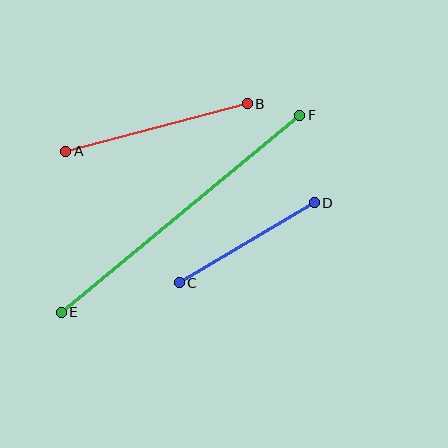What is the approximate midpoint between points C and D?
The midpoint is at approximately (247, 243) pixels.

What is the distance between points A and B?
The distance is approximately 188 pixels.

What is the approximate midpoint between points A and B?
The midpoint is at approximately (156, 128) pixels.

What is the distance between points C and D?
The distance is approximately 157 pixels.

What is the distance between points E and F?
The distance is approximately 310 pixels.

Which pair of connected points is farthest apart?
Points E and F are farthest apart.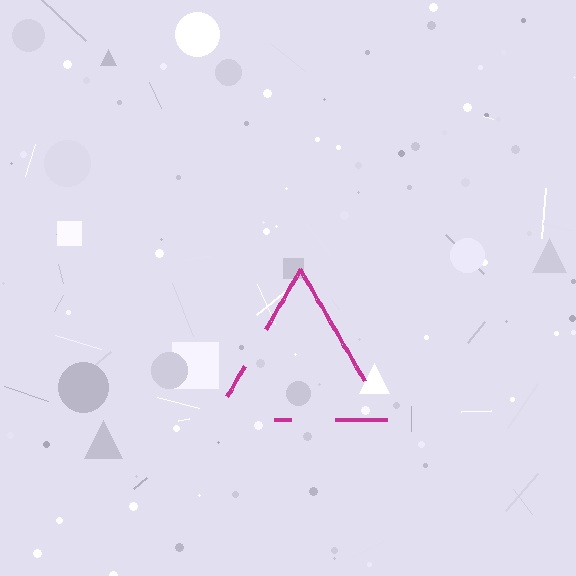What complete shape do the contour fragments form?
The contour fragments form a triangle.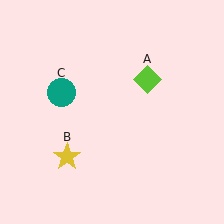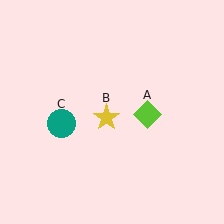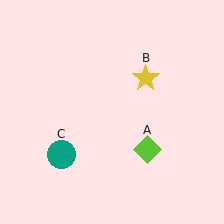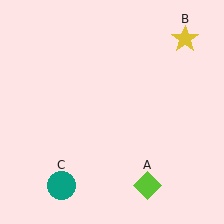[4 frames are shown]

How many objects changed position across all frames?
3 objects changed position: lime diamond (object A), yellow star (object B), teal circle (object C).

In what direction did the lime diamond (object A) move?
The lime diamond (object A) moved down.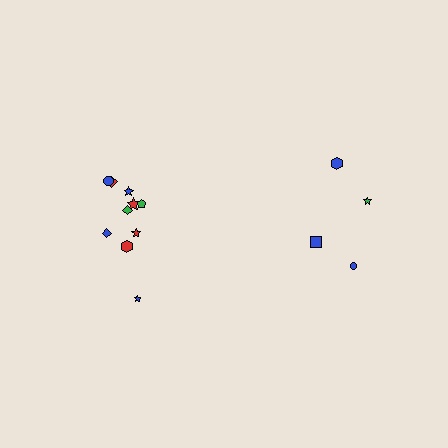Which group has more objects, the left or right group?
The left group.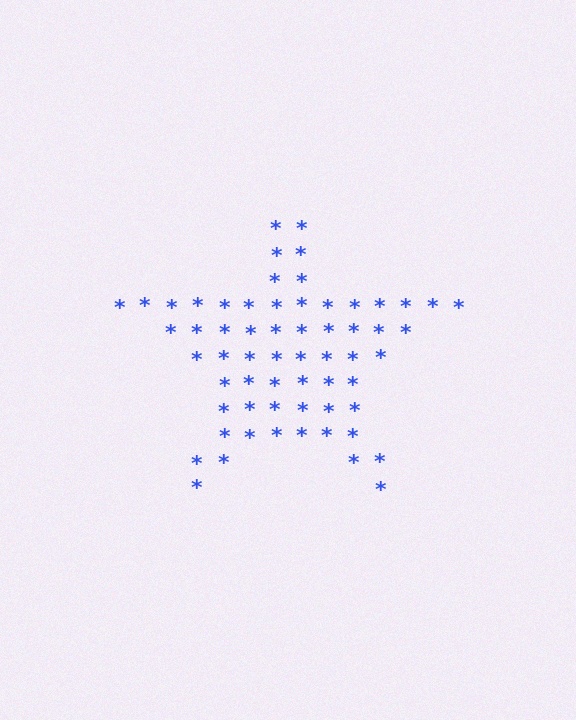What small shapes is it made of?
It is made of small asterisks.